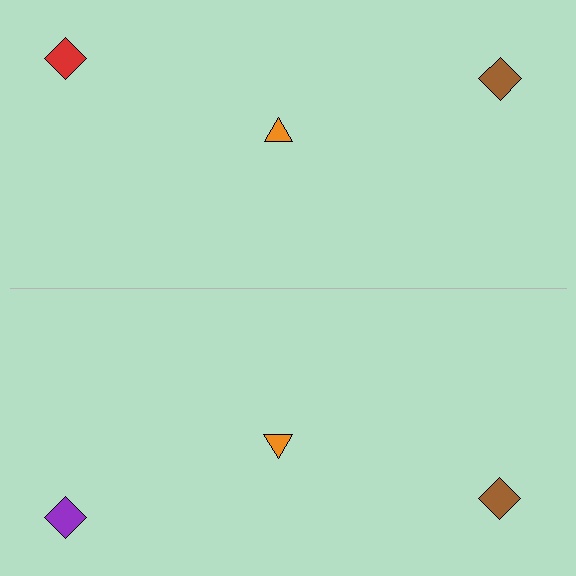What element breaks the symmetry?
The purple diamond on the bottom side breaks the symmetry — its mirror counterpart is red.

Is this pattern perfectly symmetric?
No, the pattern is not perfectly symmetric. The purple diamond on the bottom side breaks the symmetry — its mirror counterpart is red.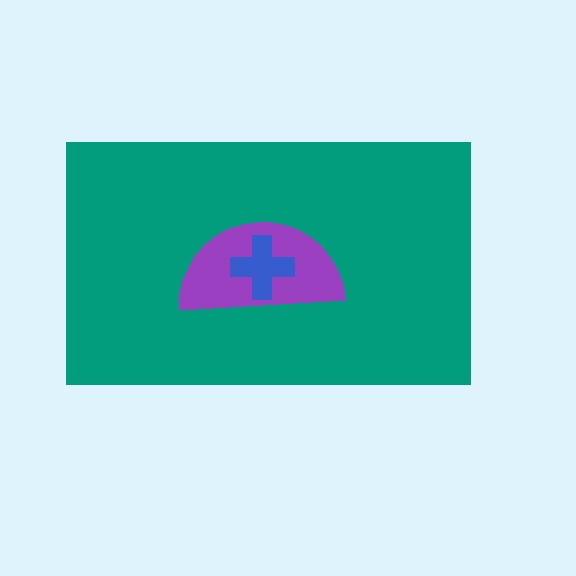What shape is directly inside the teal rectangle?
The purple semicircle.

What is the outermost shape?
The teal rectangle.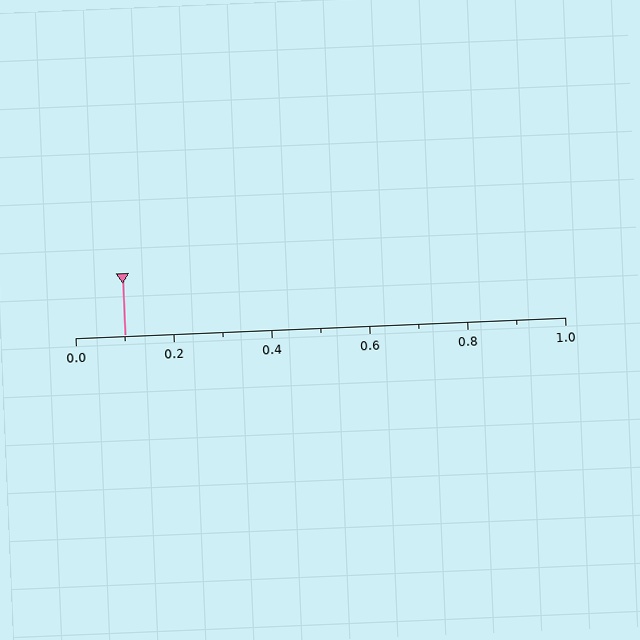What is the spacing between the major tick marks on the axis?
The major ticks are spaced 0.2 apart.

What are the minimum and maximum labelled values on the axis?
The axis runs from 0.0 to 1.0.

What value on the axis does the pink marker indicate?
The marker indicates approximately 0.1.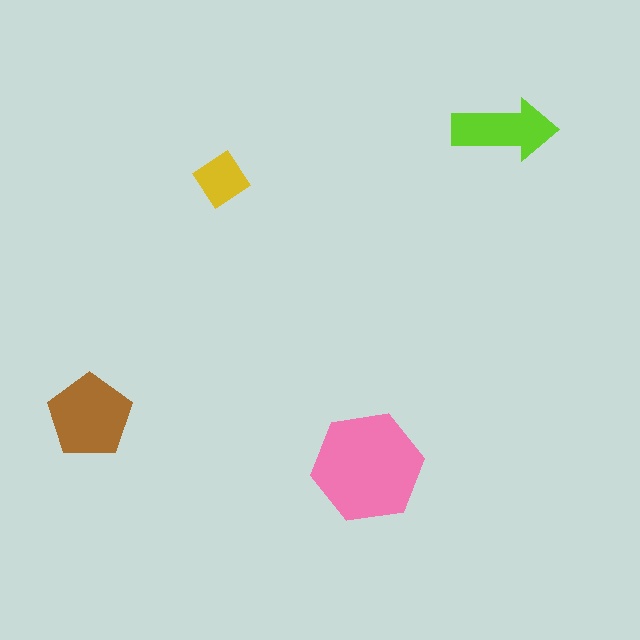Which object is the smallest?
The yellow diamond.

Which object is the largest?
The pink hexagon.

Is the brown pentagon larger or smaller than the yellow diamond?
Larger.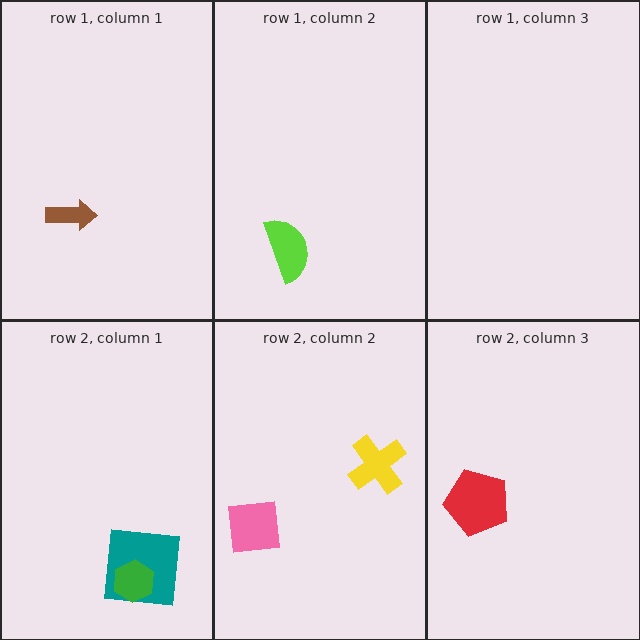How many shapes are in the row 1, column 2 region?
1.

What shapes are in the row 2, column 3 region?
The red pentagon.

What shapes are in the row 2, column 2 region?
The pink square, the yellow cross.